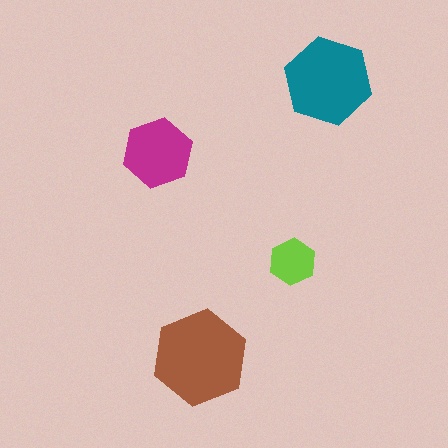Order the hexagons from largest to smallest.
the brown one, the teal one, the magenta one, the lime one.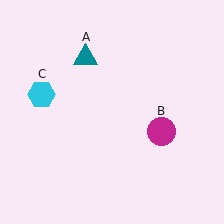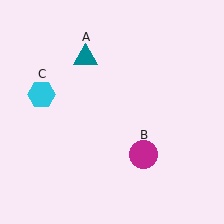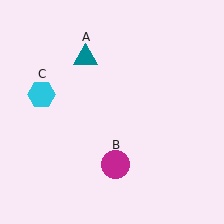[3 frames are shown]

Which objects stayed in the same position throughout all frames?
Teal triangle (object A) and cyan hexagon (object C) remained stationary.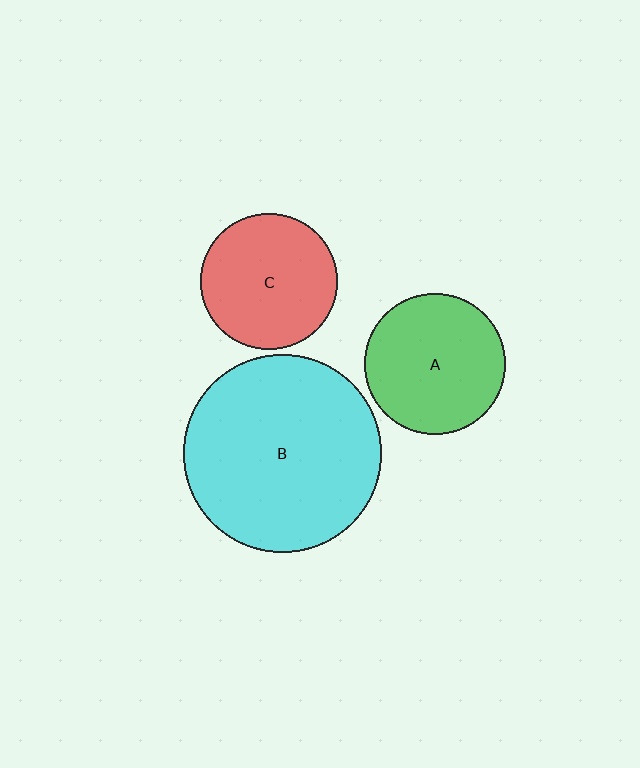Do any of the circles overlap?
No, none of the circles overlap.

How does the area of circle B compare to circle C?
Approximately 2.1 times.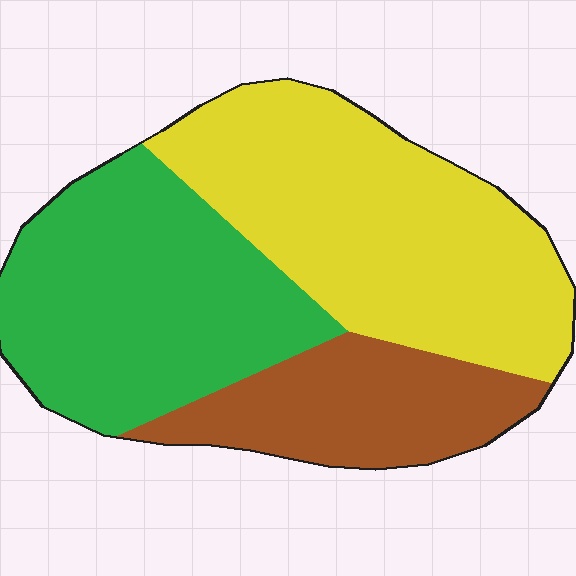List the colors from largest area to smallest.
From largest to smallest: yellow, green, brown.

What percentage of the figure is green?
Green takes up about three eighths (3/8) of the figure.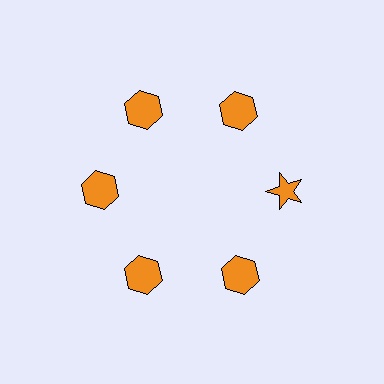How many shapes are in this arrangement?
There are 6 shapes arranged in a ring pattern.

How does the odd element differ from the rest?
It has a different shape: star instead of hexagon.